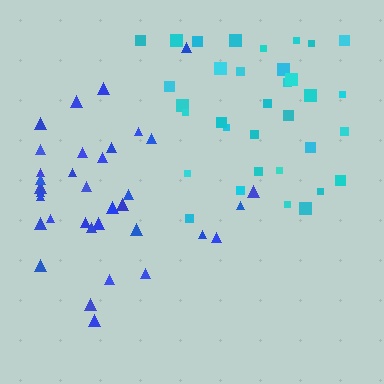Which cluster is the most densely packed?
Cyan.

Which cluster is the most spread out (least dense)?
Blue.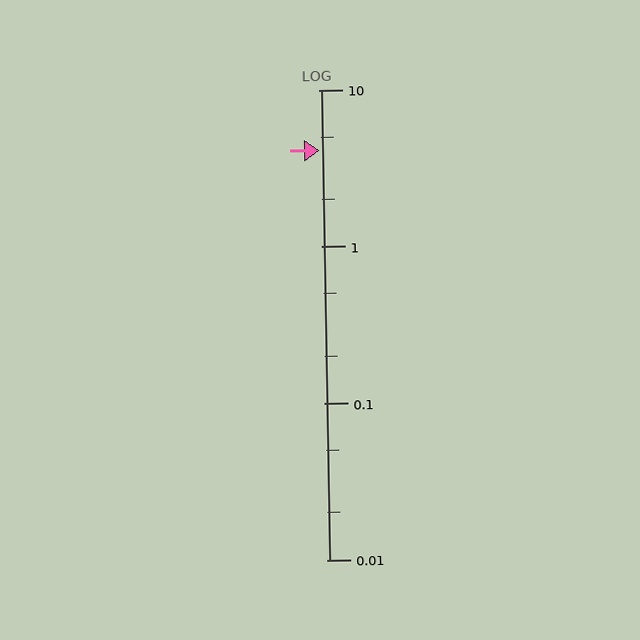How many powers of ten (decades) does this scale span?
The scale spans 3 decades, from 0.01 to 10.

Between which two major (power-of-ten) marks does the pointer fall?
The pointer is between 1 and 10.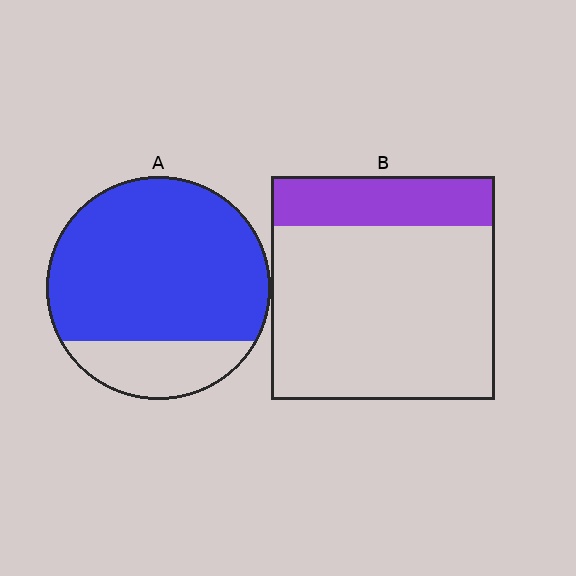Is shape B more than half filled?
No.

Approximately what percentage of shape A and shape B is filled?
A is approximately 80% and B is approximately 20%.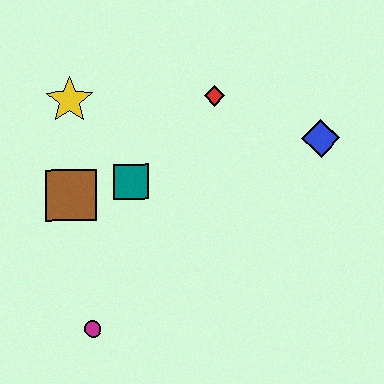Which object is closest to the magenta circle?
The brown square is closest to the magenta circle.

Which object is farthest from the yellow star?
The blue diamond is farthest from the yellow star.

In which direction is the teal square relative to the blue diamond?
The teal square is to the left of the blue diamond.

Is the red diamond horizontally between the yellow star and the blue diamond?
Yes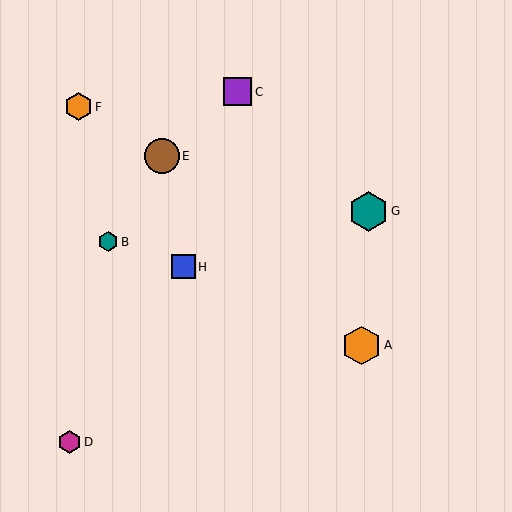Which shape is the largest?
The teal hexagon (labeled G) is the largest.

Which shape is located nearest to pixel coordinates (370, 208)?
The teal hexagon (labeled G) at (368, 211) is nearest to that location.